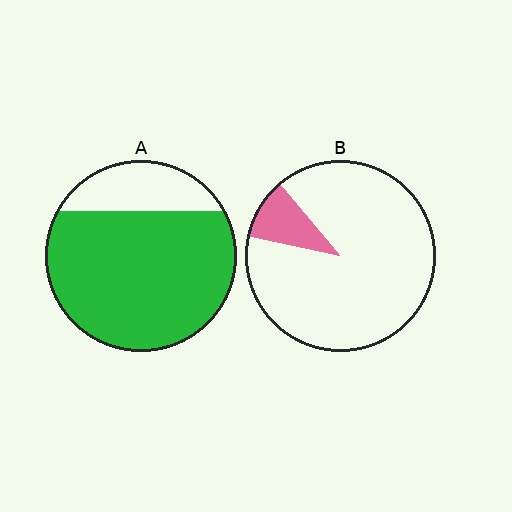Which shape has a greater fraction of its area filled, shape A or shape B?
Shape A.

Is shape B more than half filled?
No.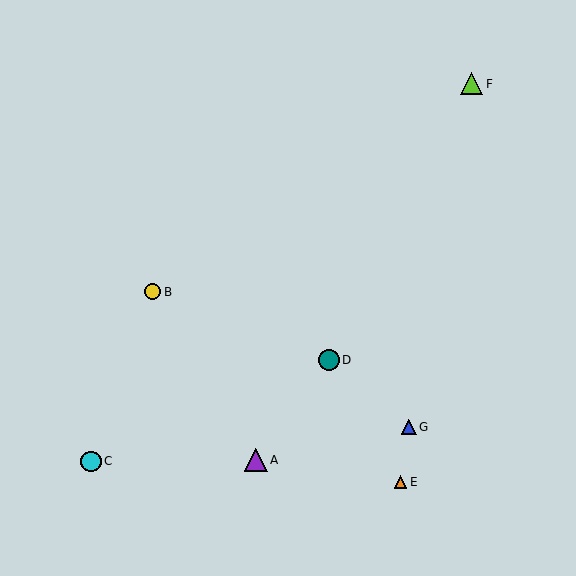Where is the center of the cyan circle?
The center of the cyan circle is at (91, 461).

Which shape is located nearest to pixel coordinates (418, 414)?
The blue triangle (labeled G) at (409, 427) is nearest to that location.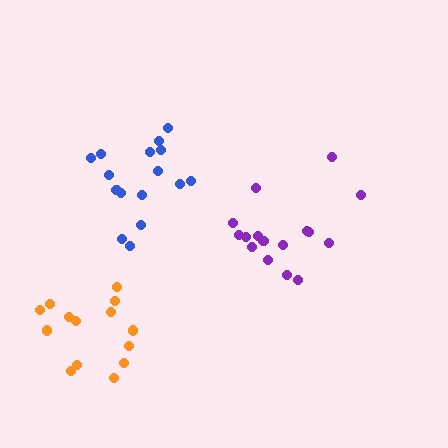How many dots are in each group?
Group 1: 16 dots, Group 2: 16 dots, Group 3: 14 dots (46 total).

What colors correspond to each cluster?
The clusters are colored: purple, blue, orange.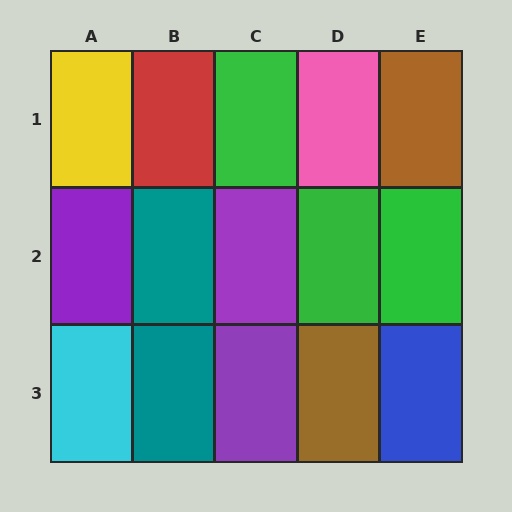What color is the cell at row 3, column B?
Teal.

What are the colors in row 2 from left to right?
Purple, teal, purple, green, green.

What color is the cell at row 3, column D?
Brown.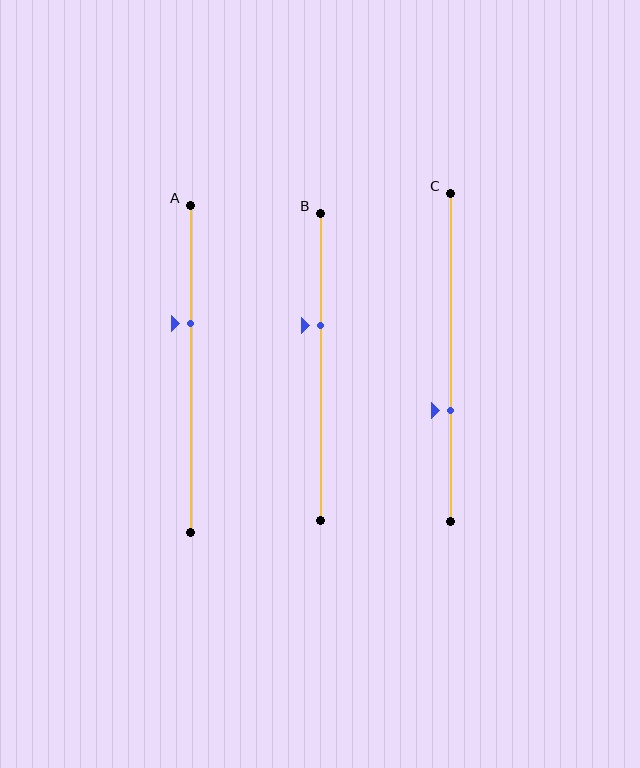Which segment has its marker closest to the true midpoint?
Segment B has its marker closest to the true midpoint.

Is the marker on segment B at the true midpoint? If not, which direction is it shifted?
No, the marker on segment B is shifted upward by about 14% of the segment length.